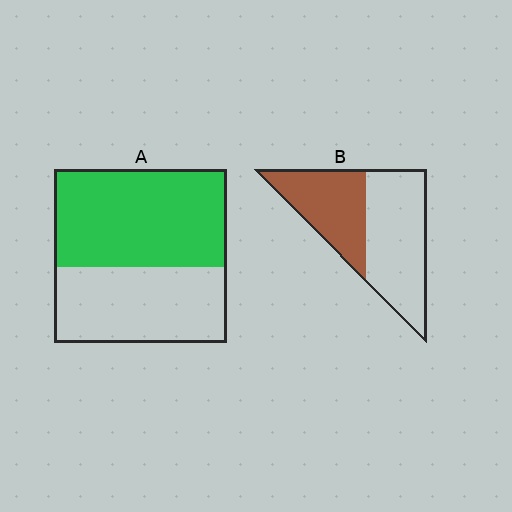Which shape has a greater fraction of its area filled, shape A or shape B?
Shape A.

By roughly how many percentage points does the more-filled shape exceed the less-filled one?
By roughly 15 percentage points (A over B).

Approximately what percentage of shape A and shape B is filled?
A is approximately 55% and B is approximately 40%.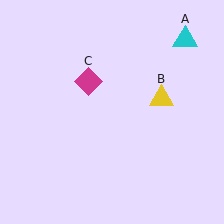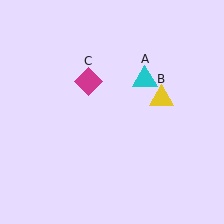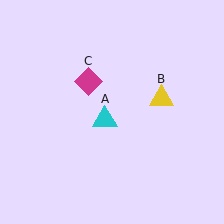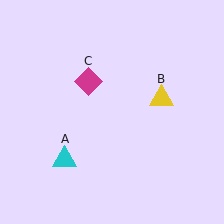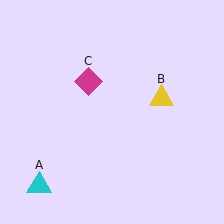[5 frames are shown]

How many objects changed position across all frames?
1 object changed position: cyan triangle (object A).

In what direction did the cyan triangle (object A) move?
The cyan triangle (object A) moved down and to the left.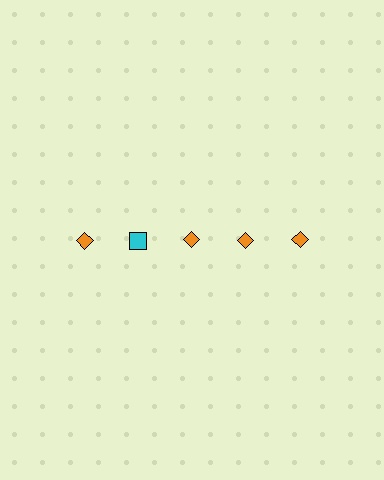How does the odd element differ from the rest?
It differs in both color (cyan instead of orange) and shape (square instead of diamond).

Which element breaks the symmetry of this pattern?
The cyan square in the top row, second from left column breaks the symmetry. All other shapes are orange diamonds.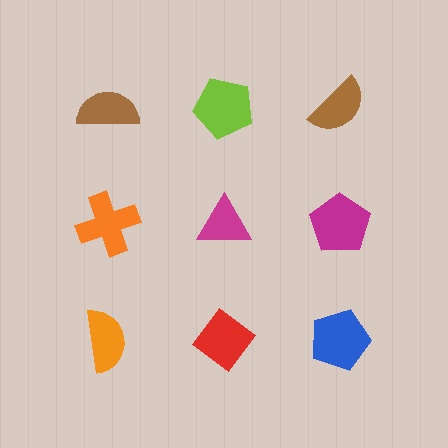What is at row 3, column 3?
A blue pentagon.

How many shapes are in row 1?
3 shapes.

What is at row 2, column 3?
A magenta pentagon.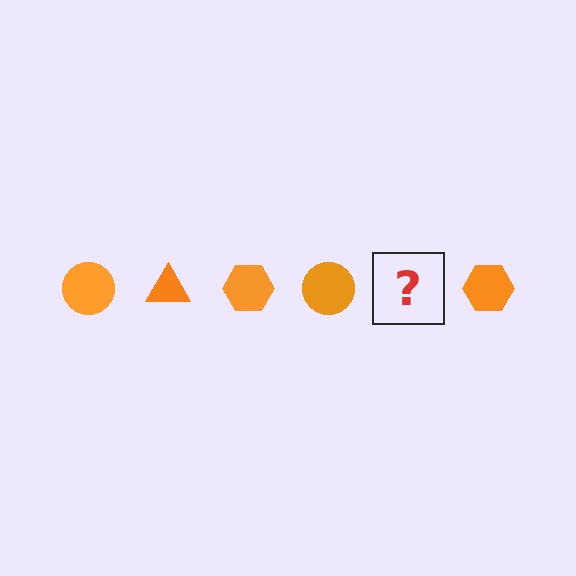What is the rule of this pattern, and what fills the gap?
The rule is that the pattern cycles through circle, triangle, hexagon shapes in orange. The gap should be filled with an orange triangle.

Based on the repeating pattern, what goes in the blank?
The blank should be an orange triangle.